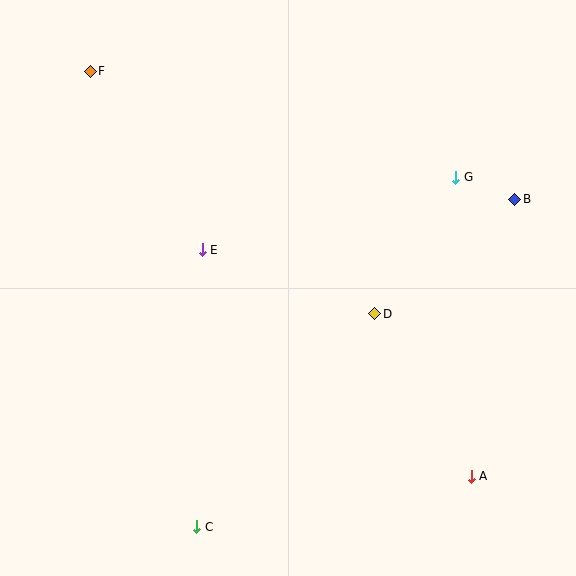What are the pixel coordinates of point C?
Point C is at (197, 527).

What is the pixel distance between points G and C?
The distance between G and C is 435 pixels.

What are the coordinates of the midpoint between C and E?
The midpoint between C and E is at (199, 388).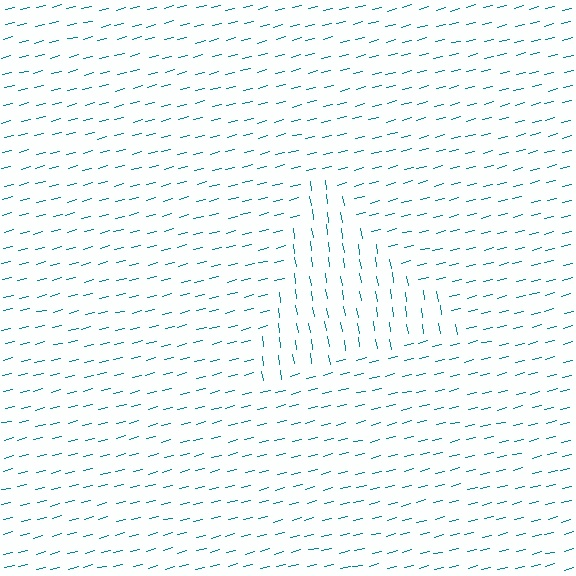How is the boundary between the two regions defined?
The boundary is defined purely by a change in line orientation (approximately 85 degrees difference). All lines are the same color and thickness.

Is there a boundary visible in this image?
Yes, there is a texture boundary formed by a change in line orientation.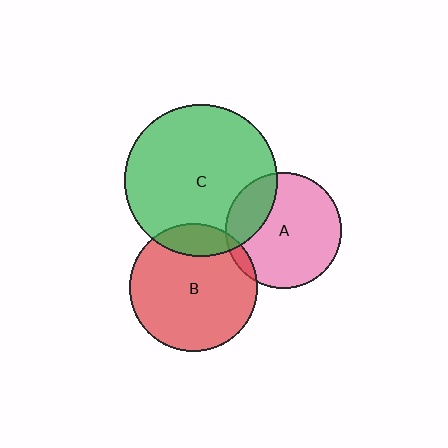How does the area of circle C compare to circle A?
Approximately 1.7 times.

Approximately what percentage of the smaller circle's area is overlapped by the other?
Approximately 20%.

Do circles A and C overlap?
Yes.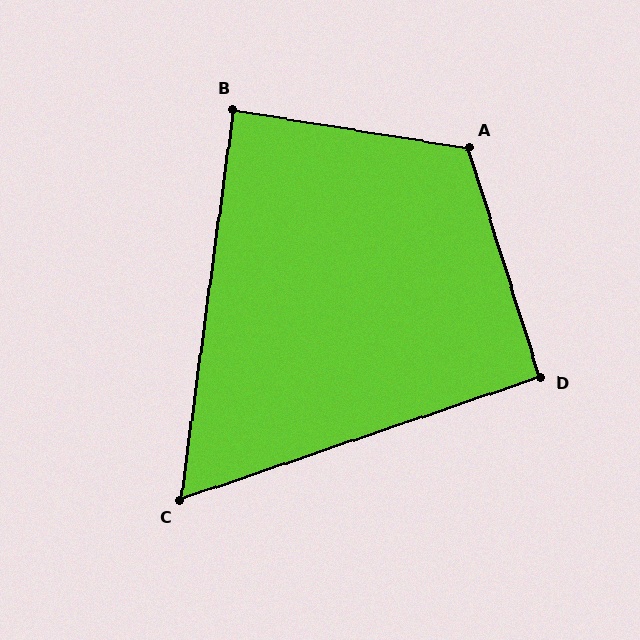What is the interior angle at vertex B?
Approximately 89 degrees (approximately right).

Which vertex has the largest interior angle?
A, at approximately 116 degrees.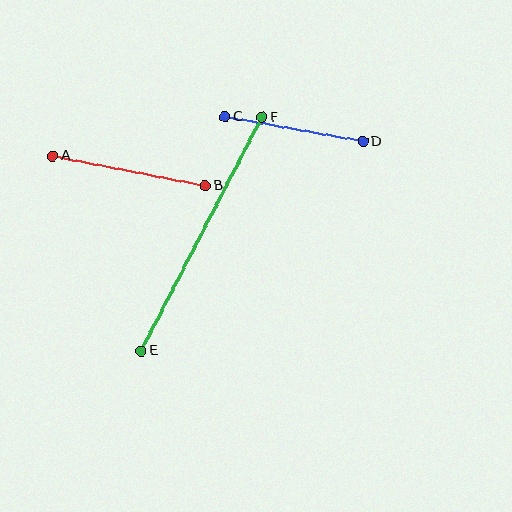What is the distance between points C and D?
The distance is approximately 140 pixels.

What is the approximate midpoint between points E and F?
The midpoint is at approximately (202, 234) pixels.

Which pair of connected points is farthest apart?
Points E and F are farthest apart.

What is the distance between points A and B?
The distance is approximately 155 pixels.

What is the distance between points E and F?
The distance is approximately 263 pixels.